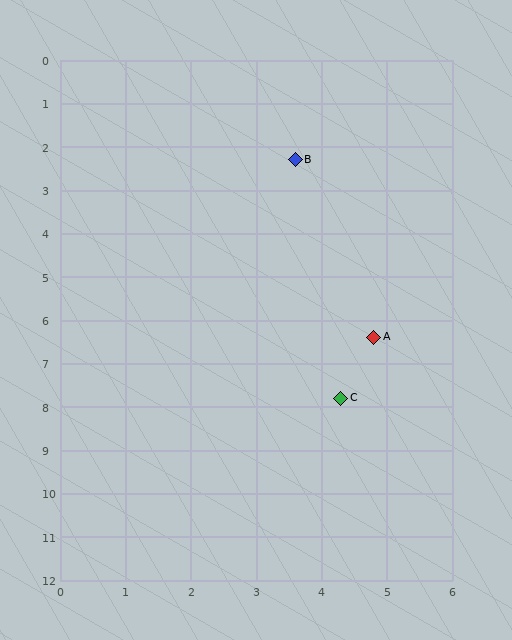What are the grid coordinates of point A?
Point A is at approximately (4.8, 6.4).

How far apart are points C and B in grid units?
Points C and B are about 5.5 grid units apart.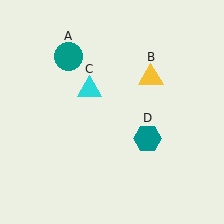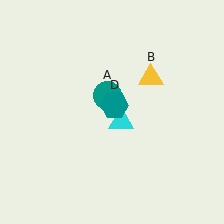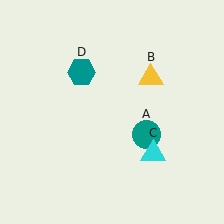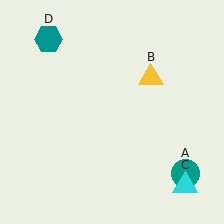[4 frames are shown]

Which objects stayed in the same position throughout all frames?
Yellow triangle (object B) remained stationary.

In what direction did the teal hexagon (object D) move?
The teal hexagon (object D) moved up and to the left.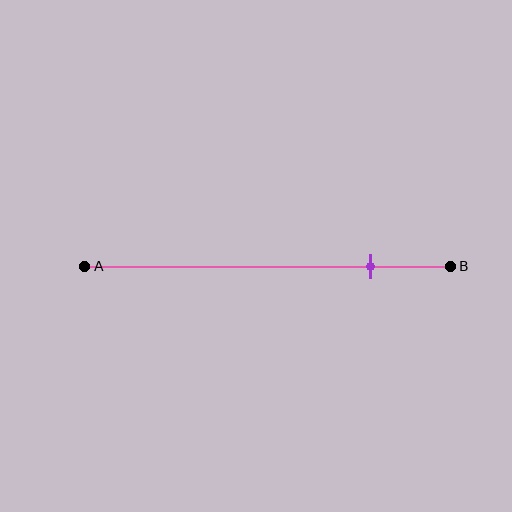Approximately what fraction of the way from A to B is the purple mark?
The purple mark is approximately 80% of the way from A to B.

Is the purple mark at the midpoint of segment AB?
No, the mark is at about 80% from A, not at the 50% midpoint.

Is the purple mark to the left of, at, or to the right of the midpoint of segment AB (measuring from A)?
The purple mark is to the right of the midpoint of segment AB.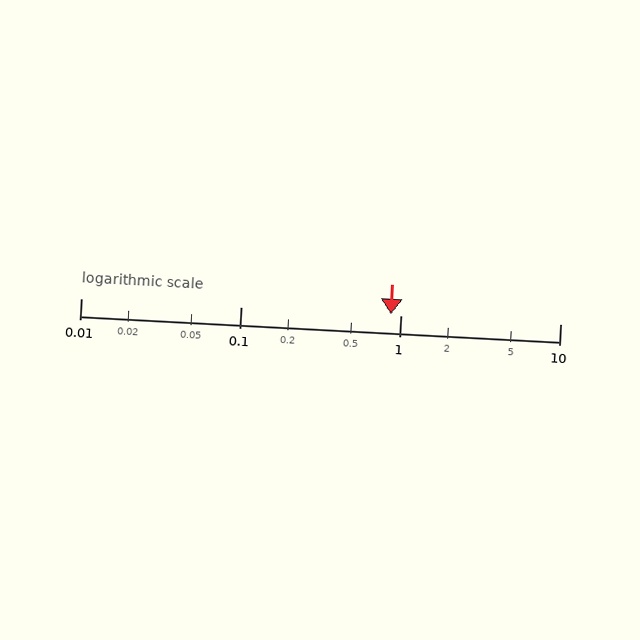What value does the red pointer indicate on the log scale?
The pointer indicates approximately 0.87.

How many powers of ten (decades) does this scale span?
The scale spans 3 decades, from 0.01 to 10.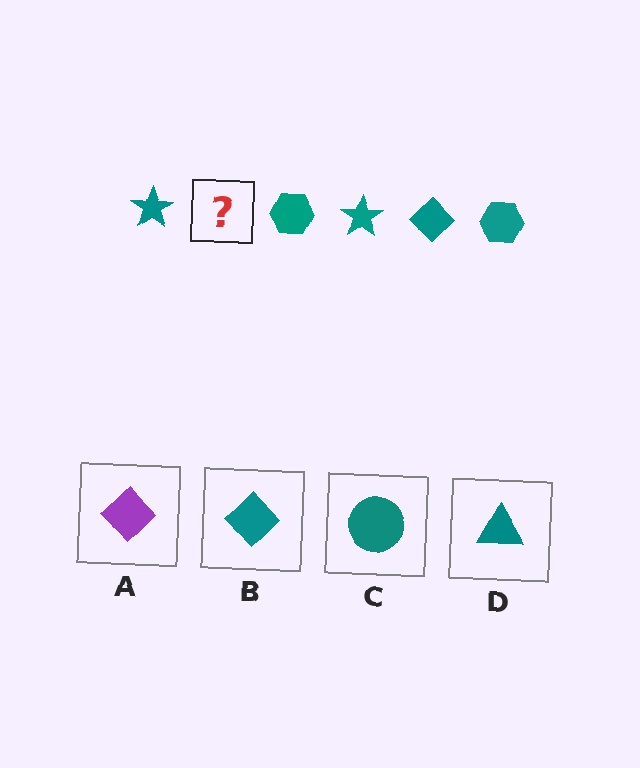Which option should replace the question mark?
Option B.